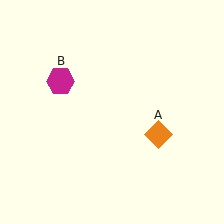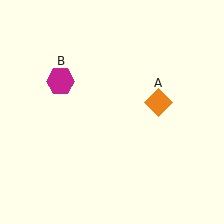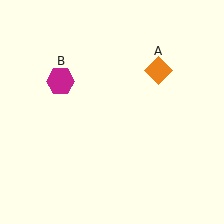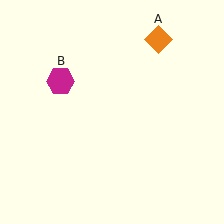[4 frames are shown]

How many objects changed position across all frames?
1 object changed position: orange diamond (object A).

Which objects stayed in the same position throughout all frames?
Magenta hexagon (object B) remained stationary.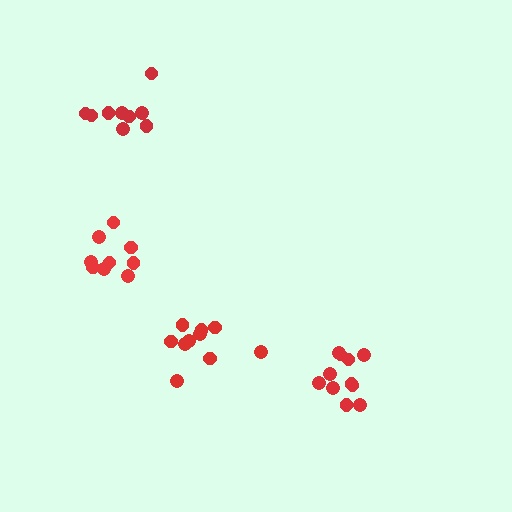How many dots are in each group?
Group 1: 11 dots, Group 2: 9 dots, Group 3: 10 dots, Group 4: 9 dots (39 total).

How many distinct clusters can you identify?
There are 4 distinct clusters.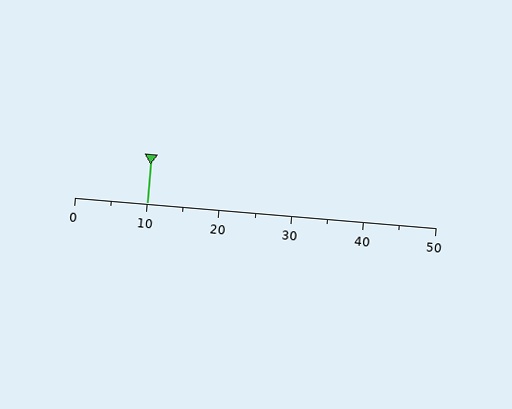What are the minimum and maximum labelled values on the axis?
The axis runs from 0 to 50.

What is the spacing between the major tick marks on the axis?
The major ticks are spaced 10 apart.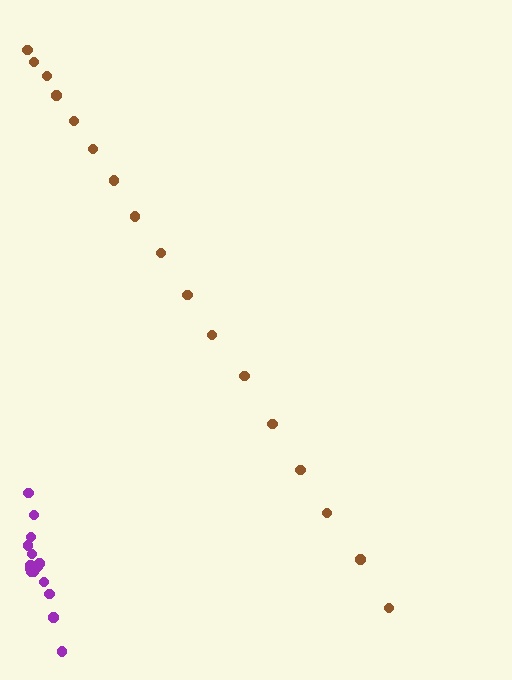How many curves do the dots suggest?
There are 2 distinct paths.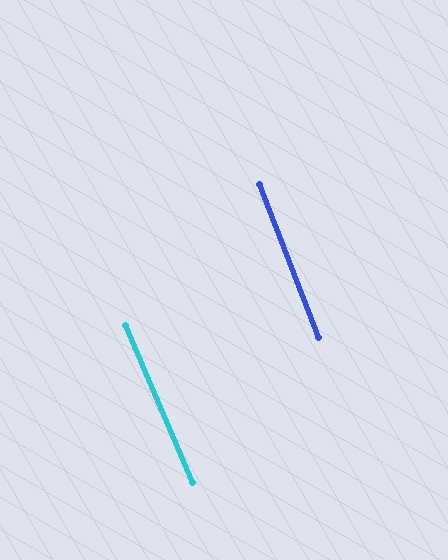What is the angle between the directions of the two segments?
Approximately 2 degrees.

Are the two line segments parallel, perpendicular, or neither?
Parallel — their directions differ by only 1.6°.